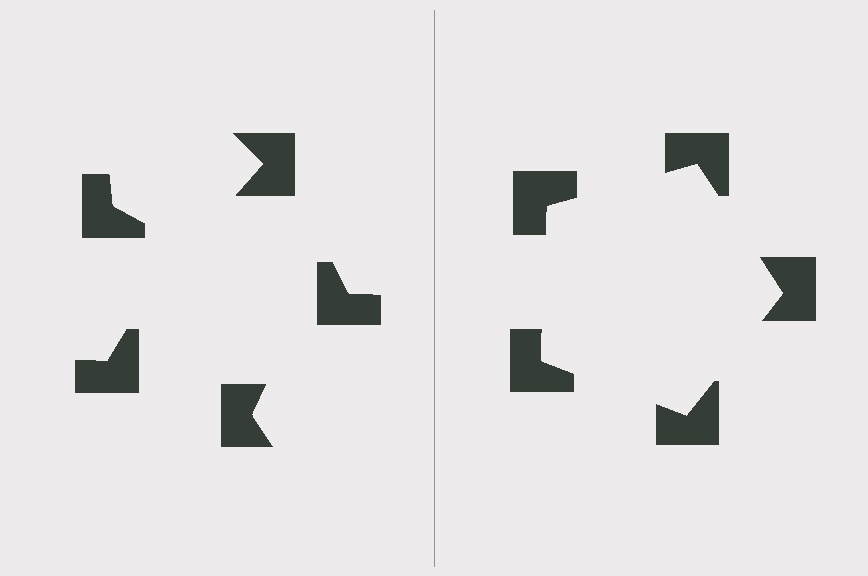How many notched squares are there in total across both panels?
10 — 5 on each side.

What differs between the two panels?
The notched squares are positioned identically on both sides; only the wedge orientations differ. On the right they align to a pentagon; on the left they are misaligned.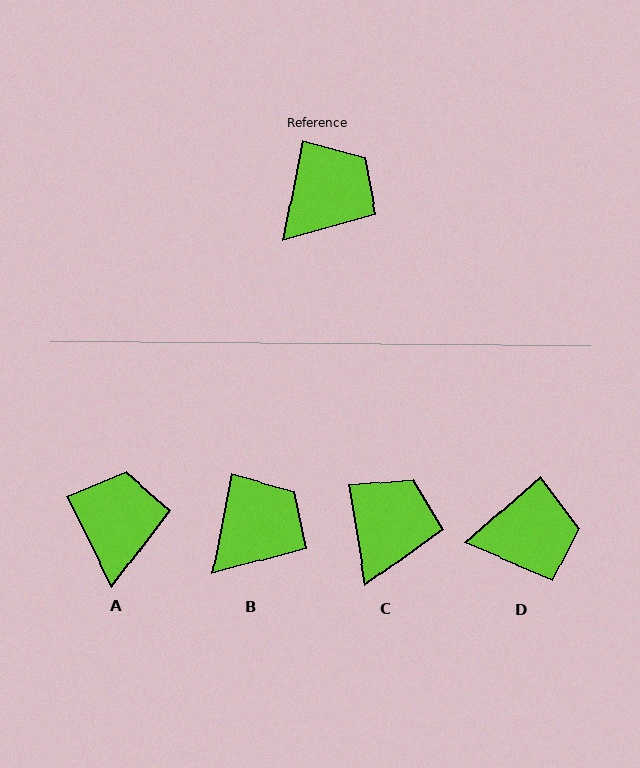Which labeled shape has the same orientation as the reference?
B.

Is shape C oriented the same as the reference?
No, it is off by about 20 degrees.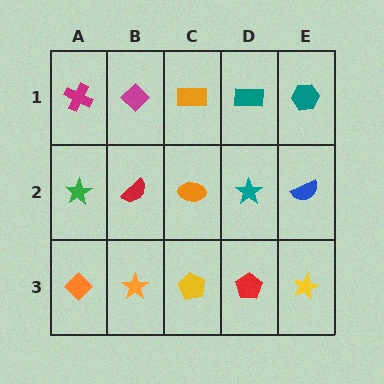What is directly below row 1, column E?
A blue semicircle.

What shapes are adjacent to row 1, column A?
A green star (row 2, column A), a magenta diamond (row 1, column B).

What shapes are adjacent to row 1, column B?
A red semicircle (row 2, column B), a magenta cross (row 1, column A), an orange rectangle (row 1, column C).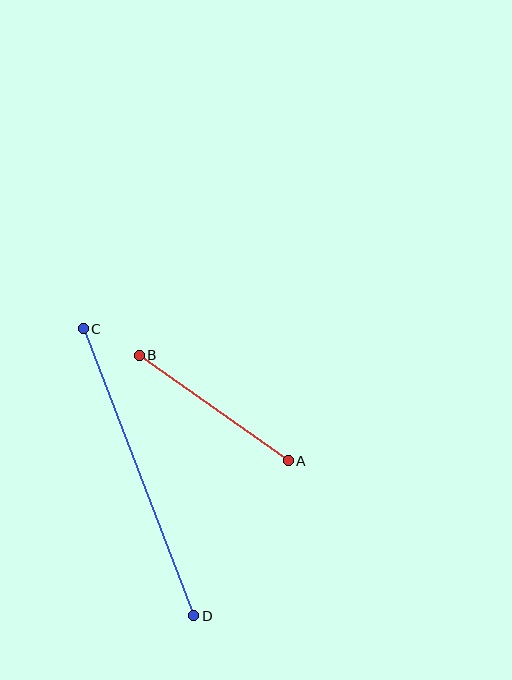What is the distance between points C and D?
The distance is approximately 308 pixels.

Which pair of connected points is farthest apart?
Points C and D are farthest apart.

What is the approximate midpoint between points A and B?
The midpoint is at approximately (214, 408) pixels.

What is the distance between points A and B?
The distance is approximately 183 pixels.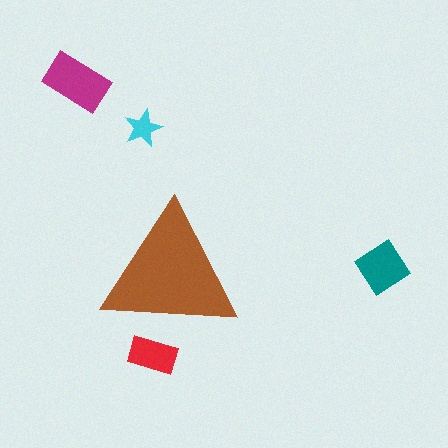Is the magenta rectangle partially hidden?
No, the magenta rectangle is fully visible.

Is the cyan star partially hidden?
No, the cyan star is fully visible.